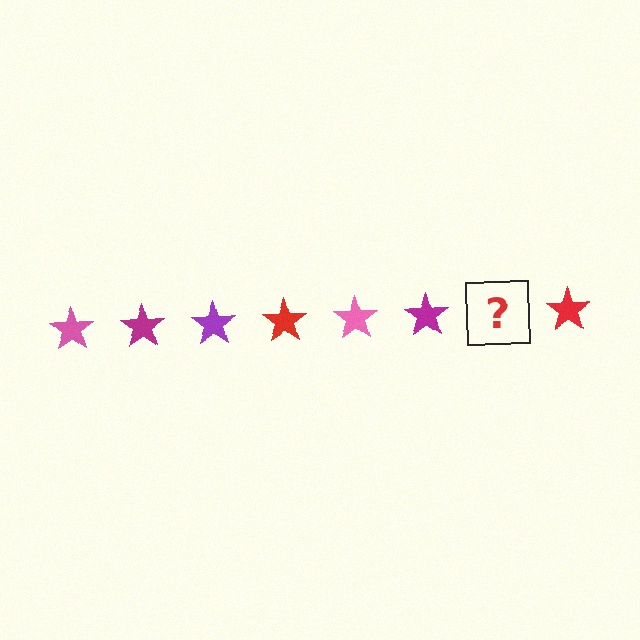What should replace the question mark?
The question mark should be replaced with a purple star.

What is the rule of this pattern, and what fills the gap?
The rule is that the pattern cycles through pink, magenta, purple, red stars. The gap should be filled with a purple star.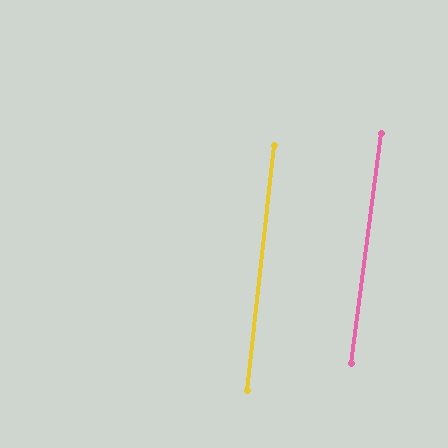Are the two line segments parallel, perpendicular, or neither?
Parallel — their directions differ by only 0.9°.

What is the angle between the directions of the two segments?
Approximately 1 degree.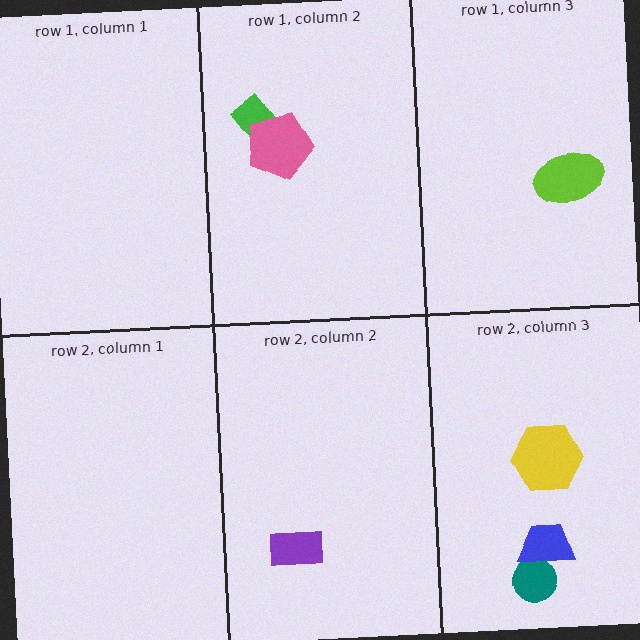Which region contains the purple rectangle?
The row 2, column 2 region.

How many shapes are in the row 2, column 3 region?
3.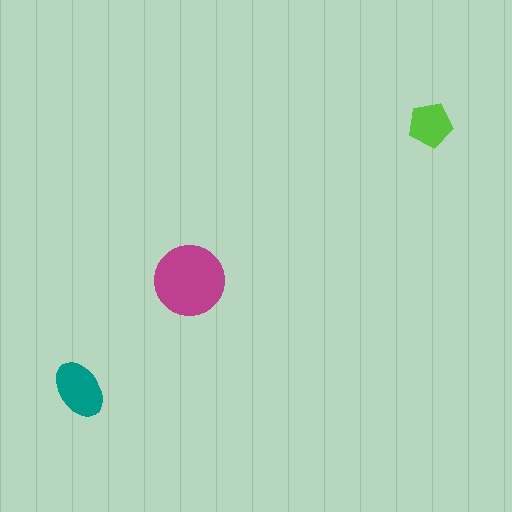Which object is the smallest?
The lime pentagon.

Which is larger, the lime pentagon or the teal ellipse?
The teal ellipse.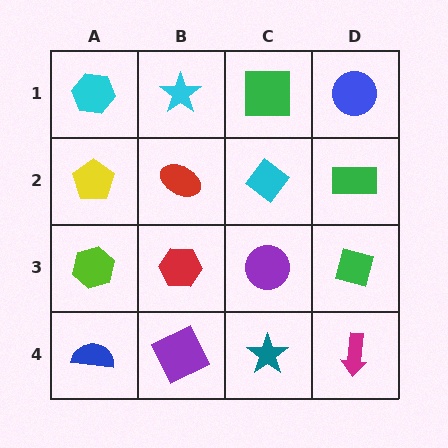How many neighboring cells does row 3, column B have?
4.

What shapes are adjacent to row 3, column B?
A red ellipse (row 2, column B), a purple square (row 4, column B), a lime hexagon (row 3, column A), a purple circle (row 3, column C).